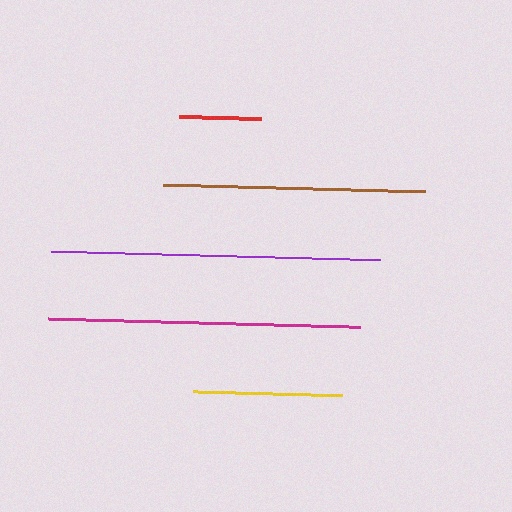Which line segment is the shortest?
The red line is the shortest at approximately 82 pixels.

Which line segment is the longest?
The purple line is the longest at approximately 329 pixels.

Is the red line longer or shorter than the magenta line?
The magenta line is longer than the red line.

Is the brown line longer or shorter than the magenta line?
The magenta line is longer than the brown line.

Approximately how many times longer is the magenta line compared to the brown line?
The magenta line is approximately 1.2 times the length of the brown line.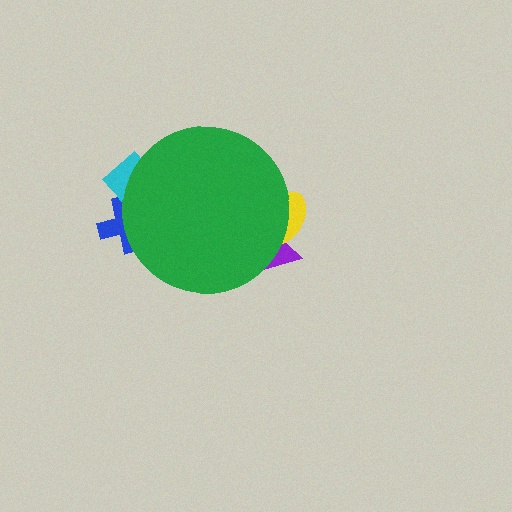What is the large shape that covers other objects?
A green circle.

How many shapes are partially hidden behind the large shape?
4 shapes are partially hidden.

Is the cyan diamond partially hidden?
Yes, the cyan diamond is partially hidden behind the green circle.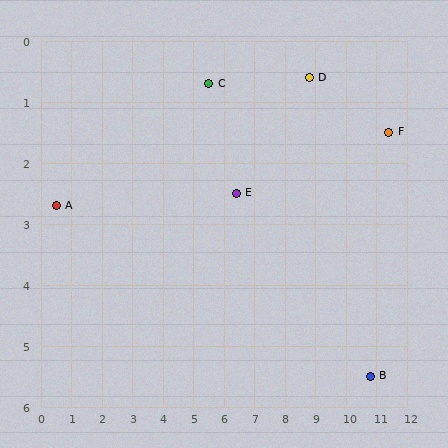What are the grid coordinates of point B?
Point B is at approximately (10.8, 5.5).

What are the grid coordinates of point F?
Point F is at approximately (11.4, 1.5).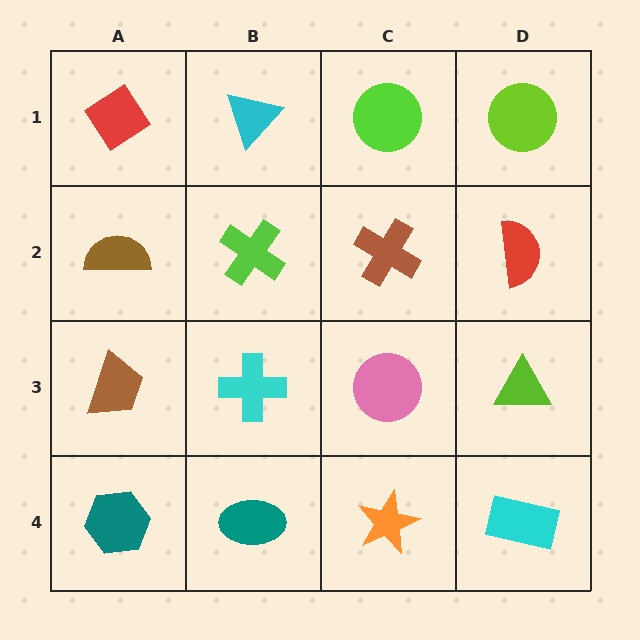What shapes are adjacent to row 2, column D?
A lime circle (row 1, column D), a lime triangle (row 3, column D), a brown cross (row 2, column C).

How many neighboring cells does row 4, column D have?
2.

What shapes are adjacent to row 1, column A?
A brown semicircle (row 2, column A), a cyan triangle (row 1, column B).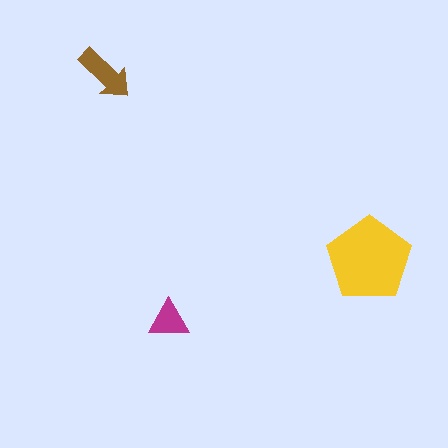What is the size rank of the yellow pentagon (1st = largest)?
1st.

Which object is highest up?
The brown arrow is topmost.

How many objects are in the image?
There are 3 objects in the image.